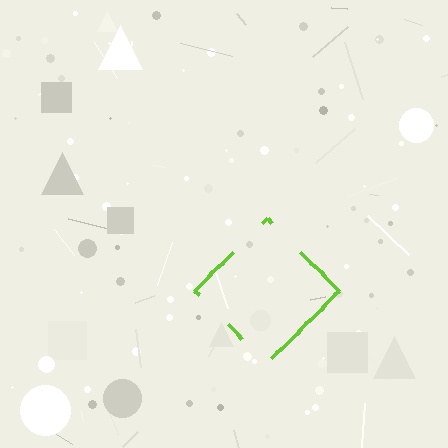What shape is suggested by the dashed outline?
The dashed outline suggests a diamond.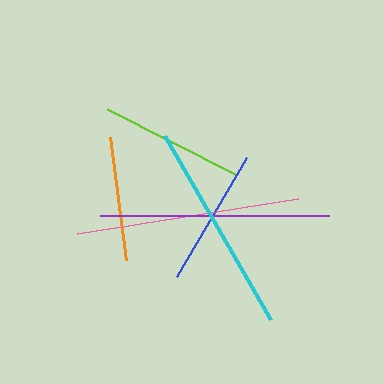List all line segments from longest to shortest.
From longest to shortest: purple, pink, cyan, lime, blue, orange.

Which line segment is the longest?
The purple line is the longest at approximately 229 pixels.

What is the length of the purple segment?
The purple segment is approximately 229 pixels long.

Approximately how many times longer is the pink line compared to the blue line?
The pink line is approximately 1.6 times the length of the blue line.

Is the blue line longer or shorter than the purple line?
The purple line is longer than the blue line.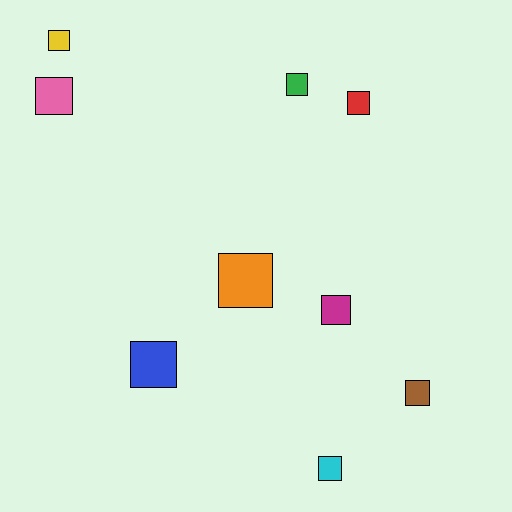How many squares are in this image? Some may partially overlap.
There are 9 squares.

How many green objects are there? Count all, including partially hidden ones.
There is 1 green object.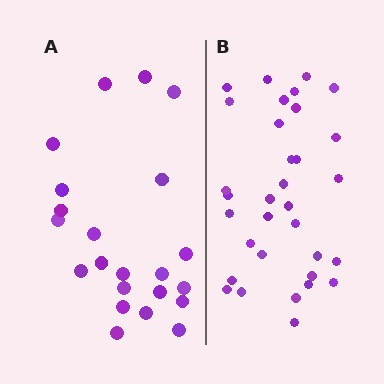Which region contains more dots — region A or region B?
Region B (the right region) has more dots.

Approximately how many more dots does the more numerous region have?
Region B has roughly 12 or so more dots than region A.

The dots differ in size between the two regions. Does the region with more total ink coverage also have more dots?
No. Region A has more total ink coverage because its dots are larger, but region B actually contains more individual dots. Total area can be misleading — the number of items is what matters here.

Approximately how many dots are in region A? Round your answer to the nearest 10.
About 20 dots. (The exact count is 22, which rounds to 20.)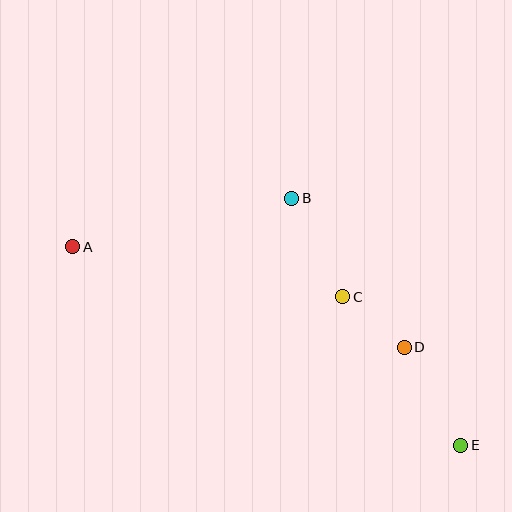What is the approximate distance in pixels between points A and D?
The distance between A and D is approximately 347 pixels.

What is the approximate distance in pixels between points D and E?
The distance between D and E is approximately 113 pixels.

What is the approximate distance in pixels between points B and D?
The distance between B and D is approximately 187 pixels.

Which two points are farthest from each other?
Points A and E are farthest from each other.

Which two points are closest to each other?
Points C and D are closest to each other.